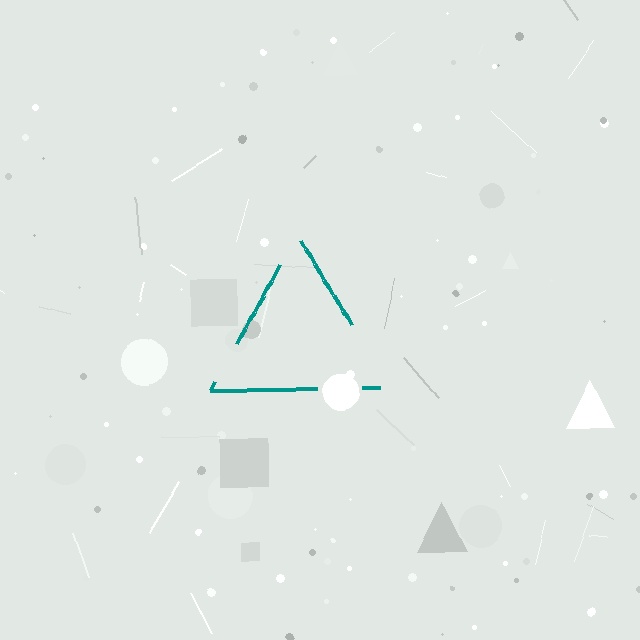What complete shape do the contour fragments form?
The contour fragments form a triangle.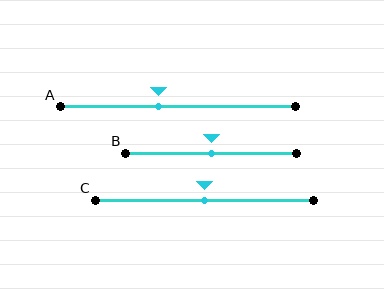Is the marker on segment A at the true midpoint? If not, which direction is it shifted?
No, the marker on segment A is shifted to the left by about 8% of the segment length.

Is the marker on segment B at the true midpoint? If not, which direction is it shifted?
Yes, the marker on segment B is at the true midpoint.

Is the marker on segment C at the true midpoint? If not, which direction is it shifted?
Yes, the marker on segment C is at the true midpoint.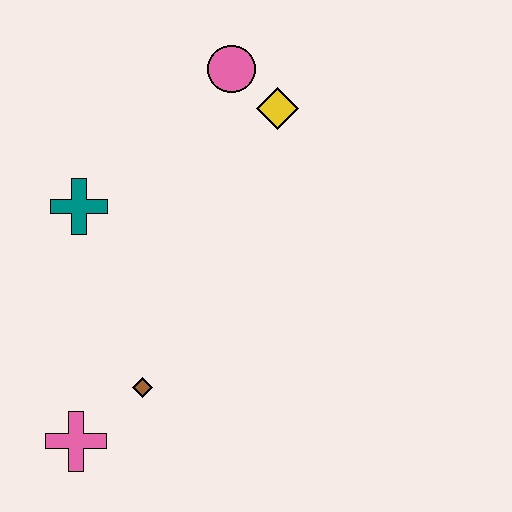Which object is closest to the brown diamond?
The pink cross is closest to the brown diamond.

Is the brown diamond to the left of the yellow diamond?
Yes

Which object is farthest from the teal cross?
The pink cross is farthest from the teal cross.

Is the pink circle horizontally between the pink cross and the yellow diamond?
Yes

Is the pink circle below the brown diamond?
No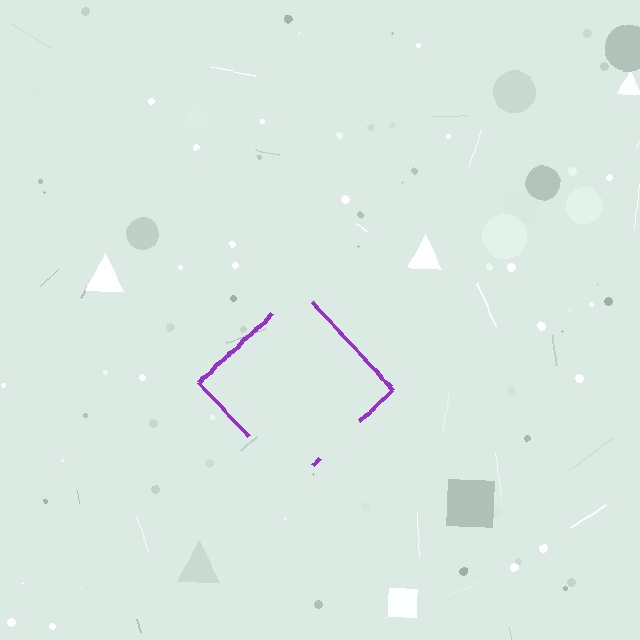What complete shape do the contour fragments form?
The contour fragments form a diamond.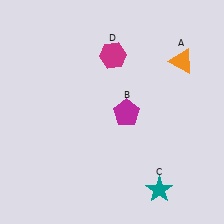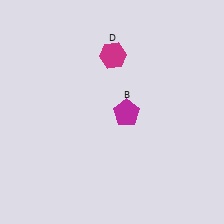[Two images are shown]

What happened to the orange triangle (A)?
The orange triangle (A) was removed in Image 2. It was in the top-right area of Image 1.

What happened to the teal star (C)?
The teal star (C) was removed in Image 2. It was in the bottom-right area of Image 1.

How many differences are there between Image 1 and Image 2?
There are 2 differences between the two images.